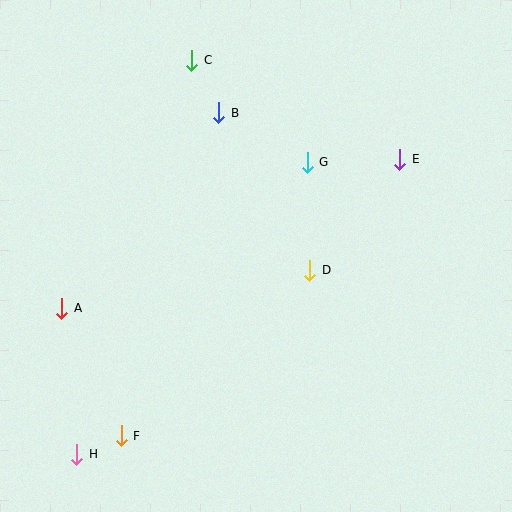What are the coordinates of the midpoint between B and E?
The midpoint between B and E is at (309, 136).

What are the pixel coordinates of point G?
Point G is at (307, 162).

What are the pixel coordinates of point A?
Point A is at (62, 308).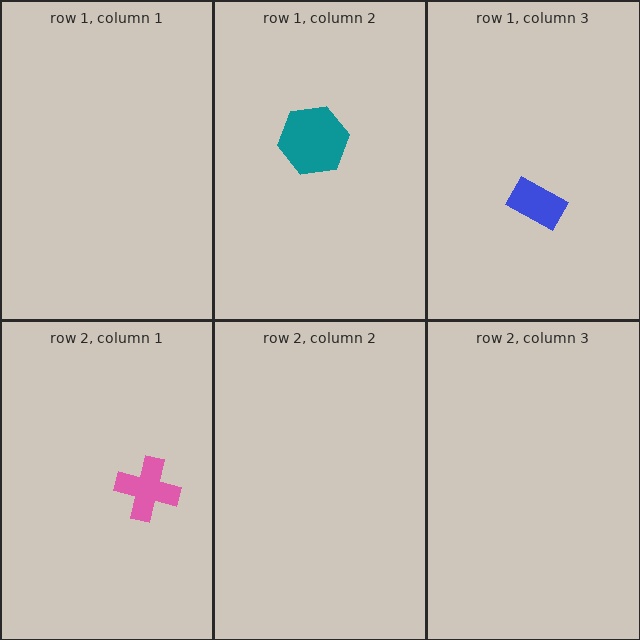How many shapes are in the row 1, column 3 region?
1.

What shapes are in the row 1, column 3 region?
The blue rectangle.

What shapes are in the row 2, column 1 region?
The pink cross.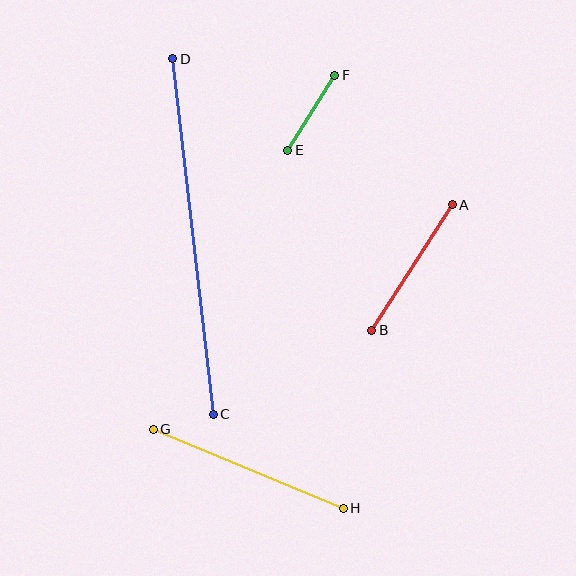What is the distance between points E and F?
The distance is approximately 89 pixels.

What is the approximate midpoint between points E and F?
The midpoint is at approximately (311, 113) pixels.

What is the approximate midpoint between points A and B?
The midpoint is at approximately (412, 268) pixels.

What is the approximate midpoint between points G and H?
The midpoint is at approximately (248, 469) pixels.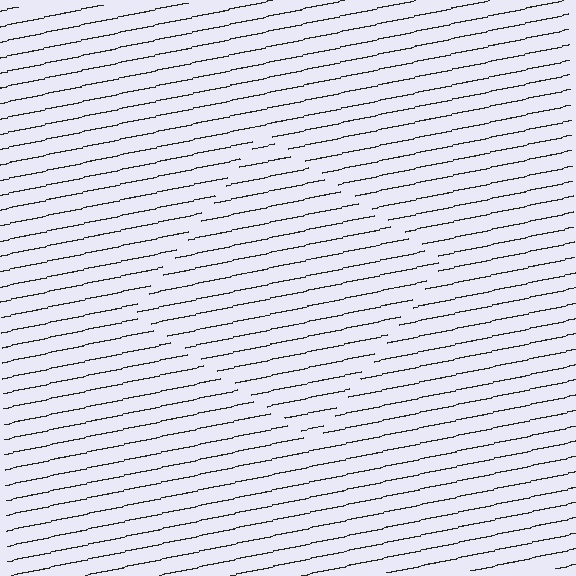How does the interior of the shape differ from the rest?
The interior of the shape contains the same grating, shifted by half a period — the contour is defined by the phase discontinuity where line-ends from the inner and outer gratings abut.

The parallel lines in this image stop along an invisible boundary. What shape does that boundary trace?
An illusory square. The interior of the shape contains the same grating, shifted by half a period — the contour is defined by the phase discontinuity where line-ends from the inner and outer gratings abut.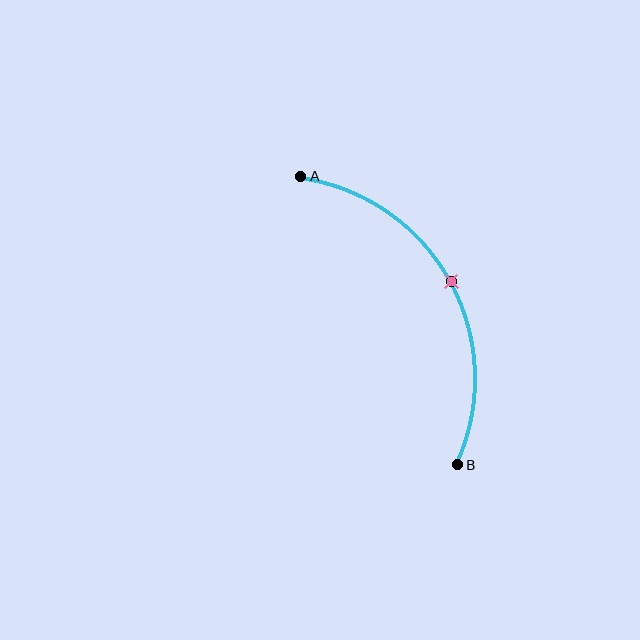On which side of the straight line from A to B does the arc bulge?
The arc bulges to the right of the straight line connecting A and B.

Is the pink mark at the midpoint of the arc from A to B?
Yes. The pink mark lies on the arc at equal arc-length from both A and B — it is the arc midpoint.